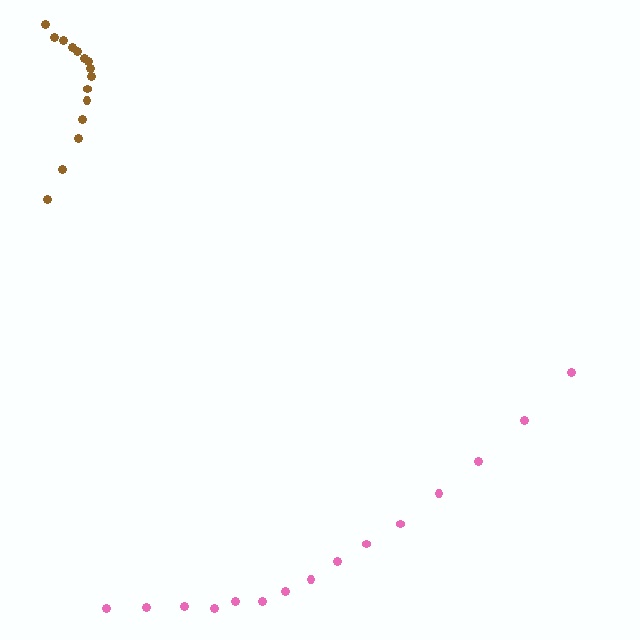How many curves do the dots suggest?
There are 2 distinct paths.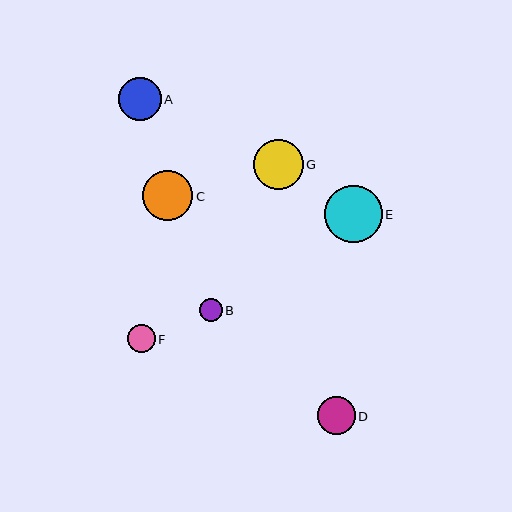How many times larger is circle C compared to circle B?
Circle C is approximately 2.2 times the size of circle B.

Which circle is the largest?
Circle E is the largest with a size of approximately 58 pixels.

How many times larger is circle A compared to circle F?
Circle A is approximately 1.5 times the size of circle F.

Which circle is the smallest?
Circle B is the smallest with a size of approximately 23 pixels.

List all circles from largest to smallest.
From largest to smallest: E, C, G, A, D, F, B.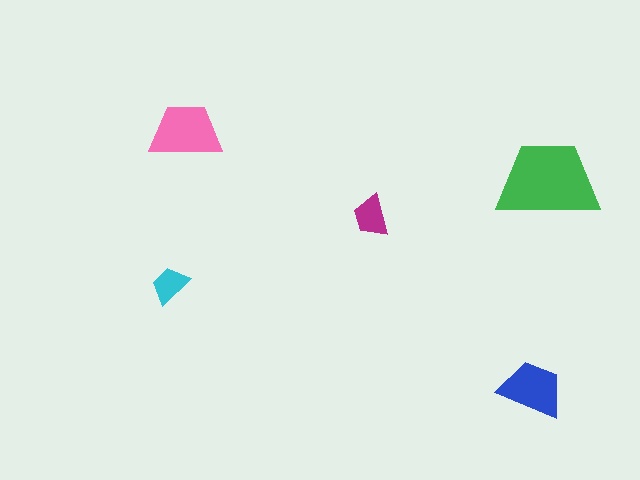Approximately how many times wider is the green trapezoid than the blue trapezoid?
About 1.5 times wider.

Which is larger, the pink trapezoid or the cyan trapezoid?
The pink one.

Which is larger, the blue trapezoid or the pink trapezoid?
The pink one.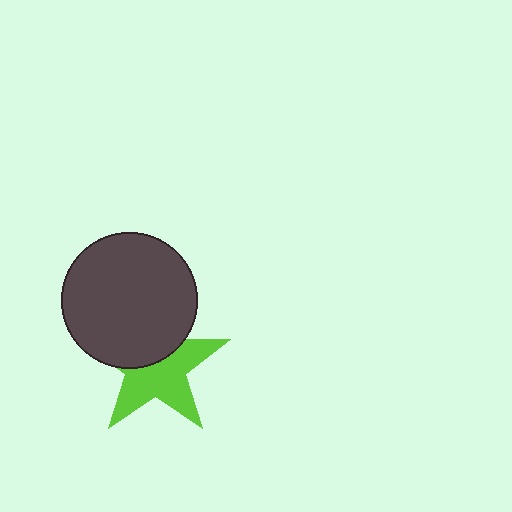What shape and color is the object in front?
The object in front is a dark gray circle.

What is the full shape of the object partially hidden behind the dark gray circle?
The partially hidden object is a lime star.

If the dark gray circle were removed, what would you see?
You would see the complete lime star.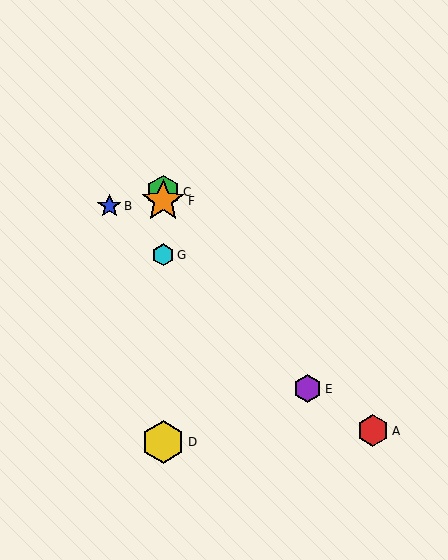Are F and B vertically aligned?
No, F is at x≈163 and B is at x≈109.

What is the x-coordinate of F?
Object F is at x≈163.